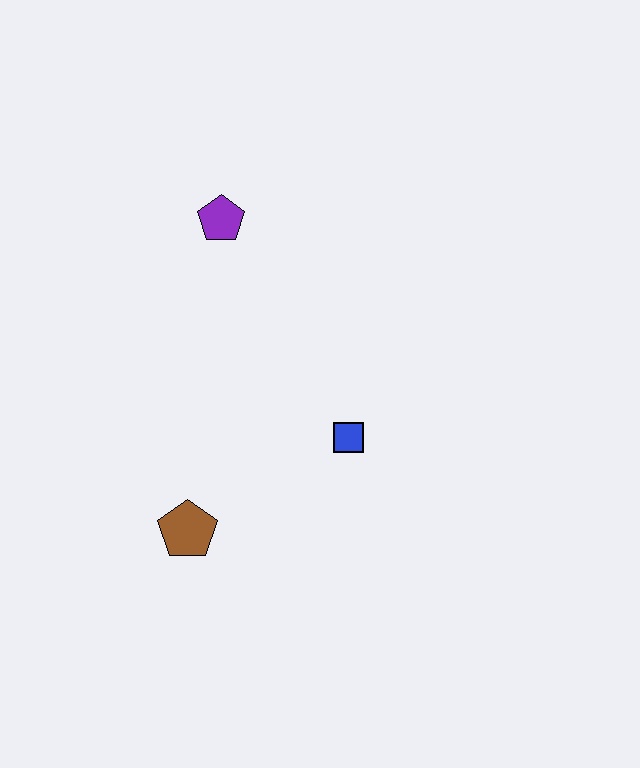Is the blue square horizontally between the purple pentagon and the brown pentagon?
No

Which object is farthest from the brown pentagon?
The purple pentagon is farthest from the brown pentagon.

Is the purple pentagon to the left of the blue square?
Yes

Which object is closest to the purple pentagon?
The blue square is closest to the purple pentagon.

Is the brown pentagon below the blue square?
Yes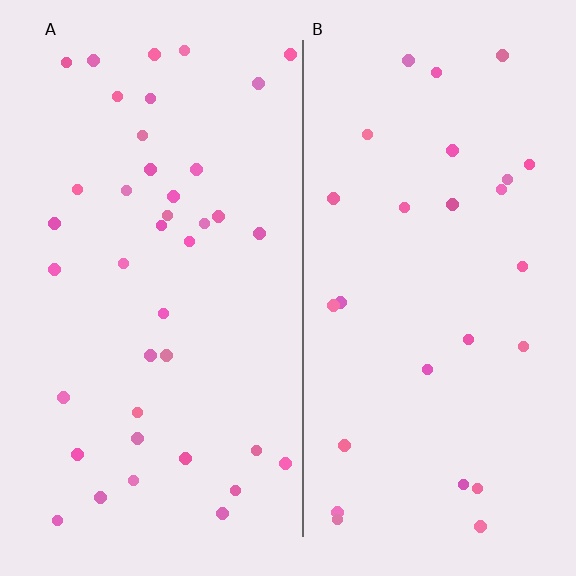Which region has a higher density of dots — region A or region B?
A (the left).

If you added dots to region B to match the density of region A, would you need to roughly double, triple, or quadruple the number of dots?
Approximately double.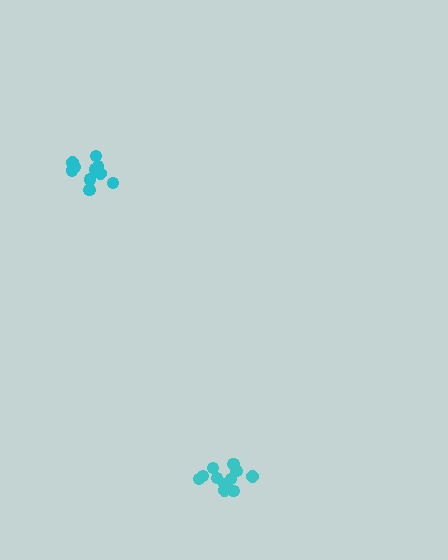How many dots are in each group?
Group 1: 10 dots, Group 2: 12 dots (22 total).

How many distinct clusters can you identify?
There are 2 distinct clusters.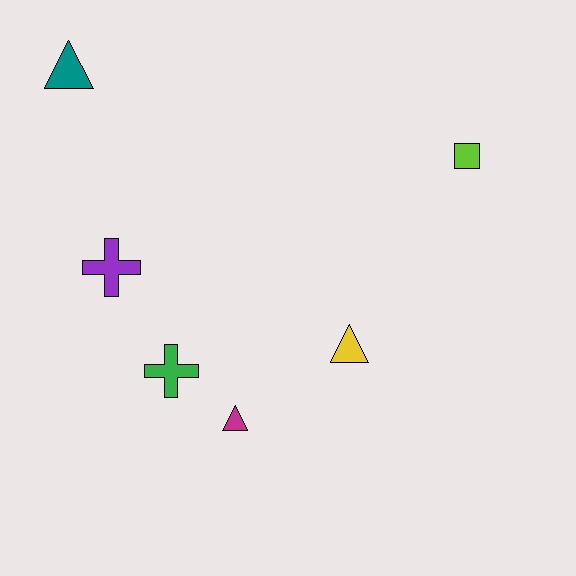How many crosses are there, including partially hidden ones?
There are 2 crosses.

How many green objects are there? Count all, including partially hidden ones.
There is 1 green object.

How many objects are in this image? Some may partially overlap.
There are 6 objects.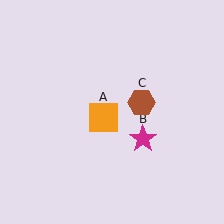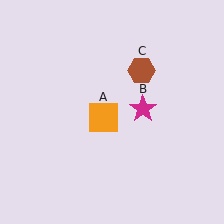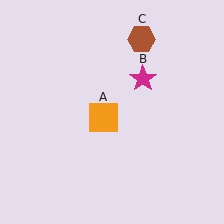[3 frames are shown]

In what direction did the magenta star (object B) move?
The magenta star (object B) moved up.